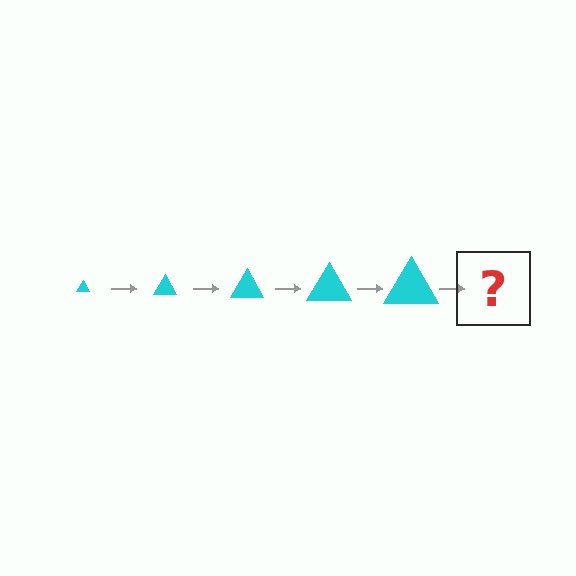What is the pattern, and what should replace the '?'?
The pattern is that the triangle gets progressively larger each step. The '?' should be a cyan triangle, larger than the previous one.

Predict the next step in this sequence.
The next step is a cyan triangle, larger than the previous one.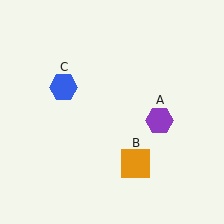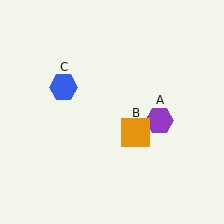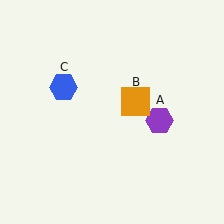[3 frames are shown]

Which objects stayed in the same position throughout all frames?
Purple hexagon (object A) and blue hexagon (object C) remained stationary.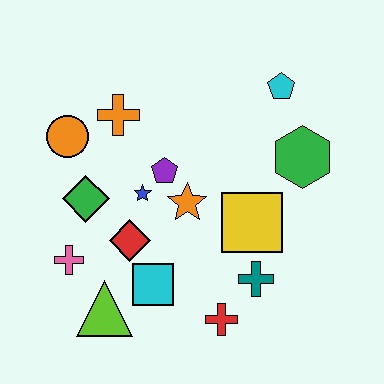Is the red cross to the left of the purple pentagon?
No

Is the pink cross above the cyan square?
Yes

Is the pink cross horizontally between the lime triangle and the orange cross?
No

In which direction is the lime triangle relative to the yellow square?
The lime triangle is to the left of the yellow square.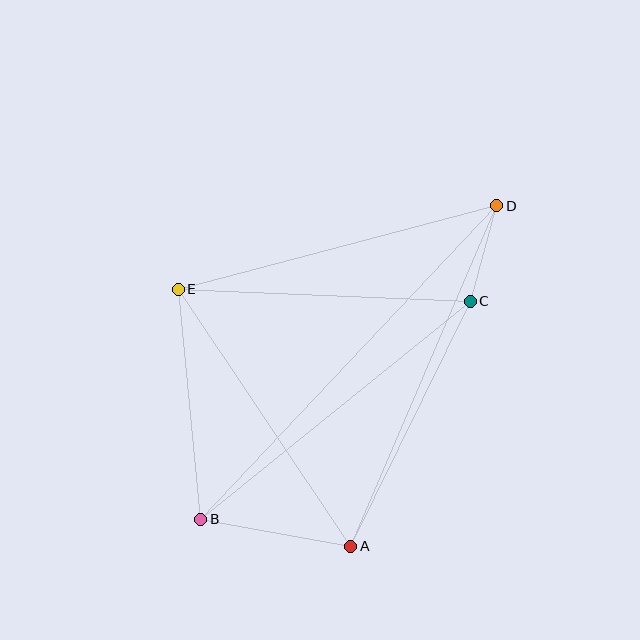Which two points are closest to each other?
Points C and D are closest to each other.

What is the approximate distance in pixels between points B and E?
The distance between B and E is approximately 231 pixels.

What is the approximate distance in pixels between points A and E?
The distance between A and E is approximately 310 pixels.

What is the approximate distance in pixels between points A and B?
The distance between A and B is approximately 152 pixels.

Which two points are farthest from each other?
Points B and D are farthest from each other.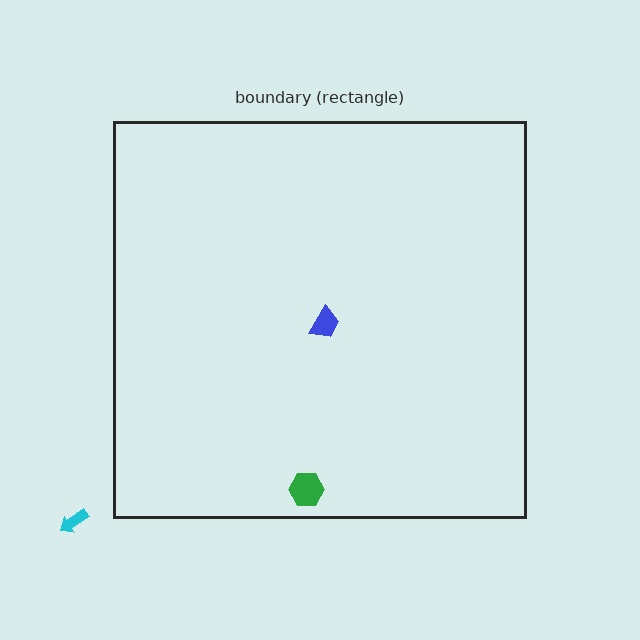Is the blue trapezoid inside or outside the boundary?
Inside.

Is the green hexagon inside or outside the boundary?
Inside.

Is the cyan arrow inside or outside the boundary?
Outside.